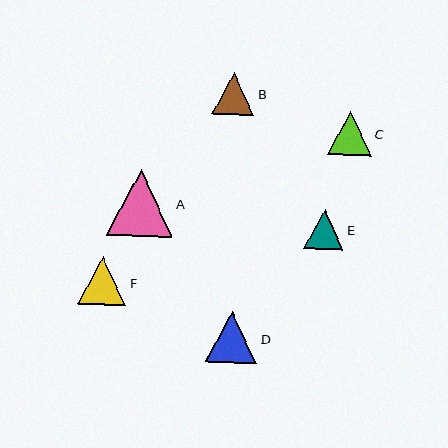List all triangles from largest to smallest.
From largest to smallest: A, D, F, C, B, E.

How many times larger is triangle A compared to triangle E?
Triangle A is approximately 1.7 times the size of triangle E.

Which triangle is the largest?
Triangle A is the largest with a size of approximately 66 pixels.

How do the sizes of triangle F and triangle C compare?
Triangle F and triangle C are approximately the same size.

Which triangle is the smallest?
Triangle E is the smallest with a size of approximately 39 pixels.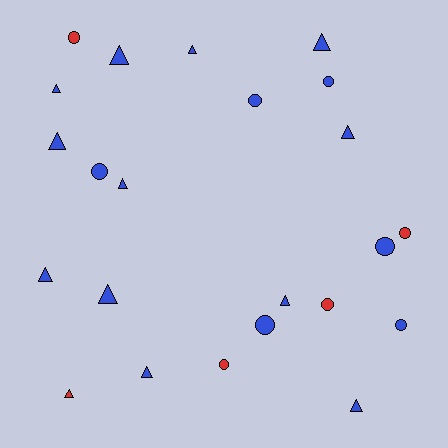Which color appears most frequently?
Blue, with 18 objects.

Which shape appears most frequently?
Triangle, with 13 objects.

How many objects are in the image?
There are 23 objects.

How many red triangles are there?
There is 1 red triangle.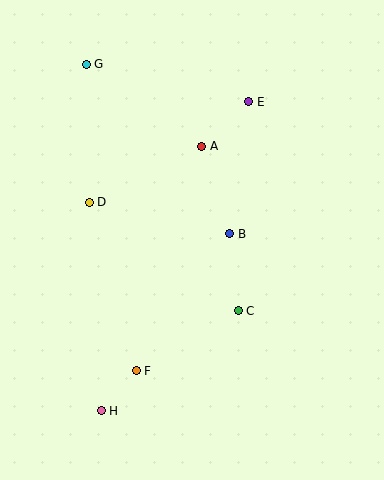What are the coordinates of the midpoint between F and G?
The midpoint between F and G is at (111, 217).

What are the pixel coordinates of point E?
Point E is at (249, 102).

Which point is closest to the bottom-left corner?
Point H is closest to the bottom-left corner.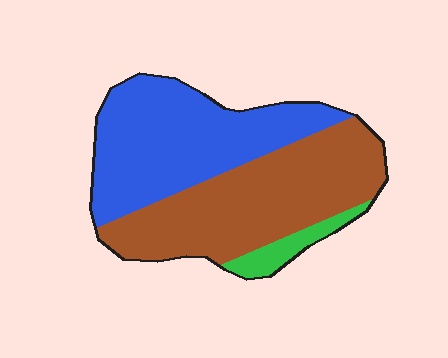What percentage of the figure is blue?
Blue takes up between a third and a half of the figure.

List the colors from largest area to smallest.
From largest to smallest: brown, blue, green.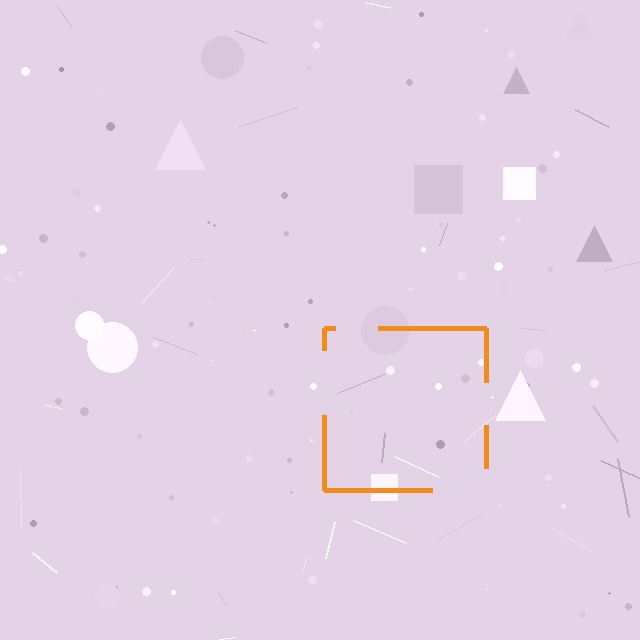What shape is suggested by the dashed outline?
The dashed outline suggests a square.